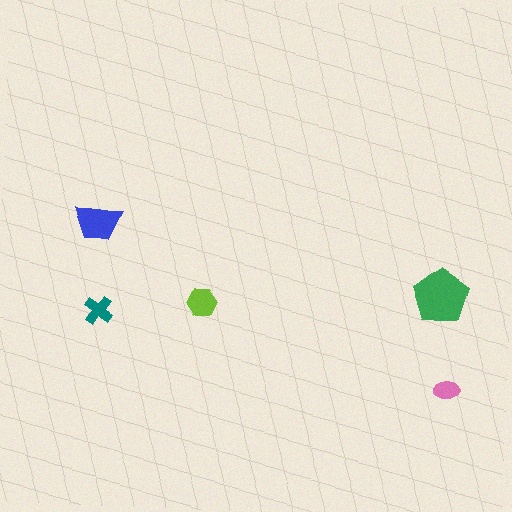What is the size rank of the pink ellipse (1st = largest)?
5th.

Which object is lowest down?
The pink ellipse is bottommost.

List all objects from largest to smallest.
The green pentagon, the blue trapezoid, the lime hexagon, the teal cross, the pink ellipse.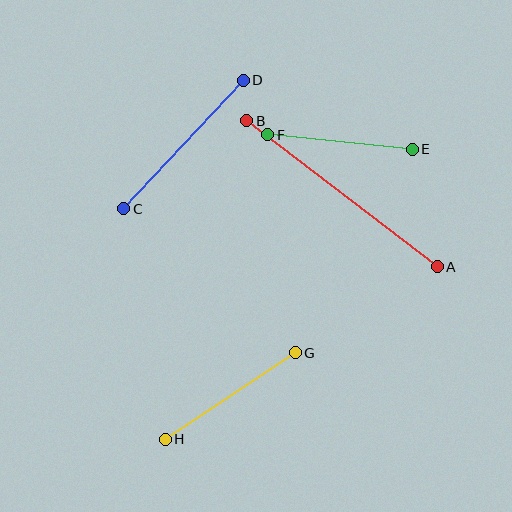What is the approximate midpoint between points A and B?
The midpoint is at approximately (342, 194) pixels.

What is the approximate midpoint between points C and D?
The midpoint is at approximately (183, 144) pixels.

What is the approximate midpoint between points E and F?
The midpoint is at approximately (340, 142) pixels.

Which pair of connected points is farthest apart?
Points A and B are farthest apart.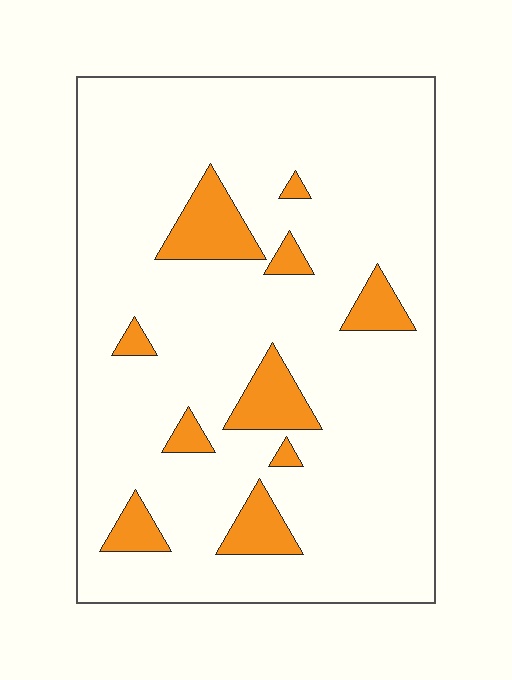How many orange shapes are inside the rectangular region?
10.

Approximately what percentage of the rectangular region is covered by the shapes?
Approximately 10%.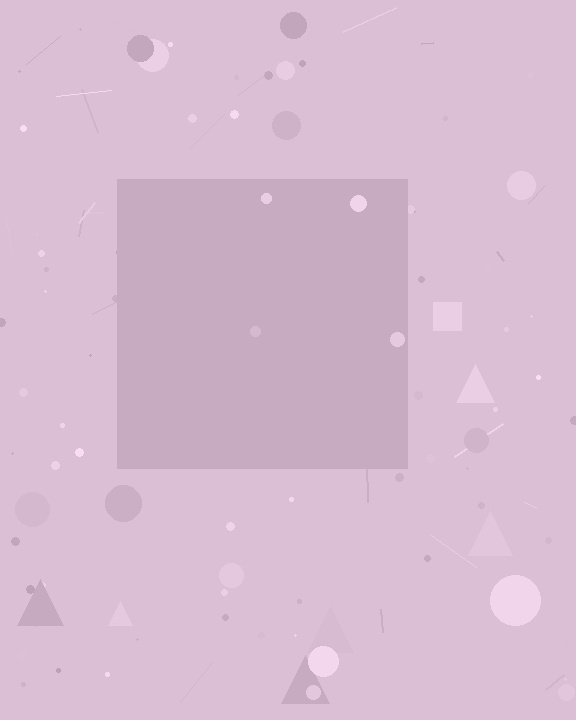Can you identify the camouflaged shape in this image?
The camouflaged shape is a square.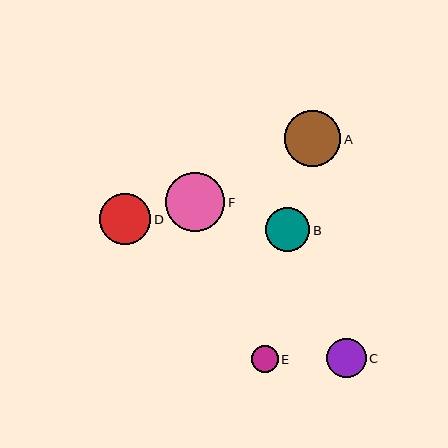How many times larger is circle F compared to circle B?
Circle F is approximately 1.3 times the size of circle B.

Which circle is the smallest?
Circle E is the smallest with a size of approximately 27 pixels.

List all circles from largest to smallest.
From largest to smallest: F, A, D, B, C, E.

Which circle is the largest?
Circle F is the largest with a size of approximately 59 pixels.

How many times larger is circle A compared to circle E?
Circle A is approximately 2.1 times the size of circle E.